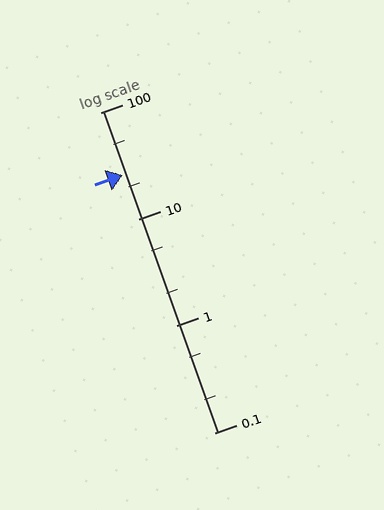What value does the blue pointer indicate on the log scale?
The pointer indicates approximately 26.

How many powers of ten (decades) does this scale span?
The scale spans 3 decades, from 0.1 to 100.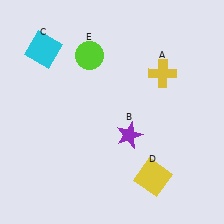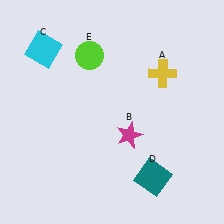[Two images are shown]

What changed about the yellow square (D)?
In Image 1, D is yellow. In Image 2, it changed to teal.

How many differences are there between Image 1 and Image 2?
There are 2 differences between the two images.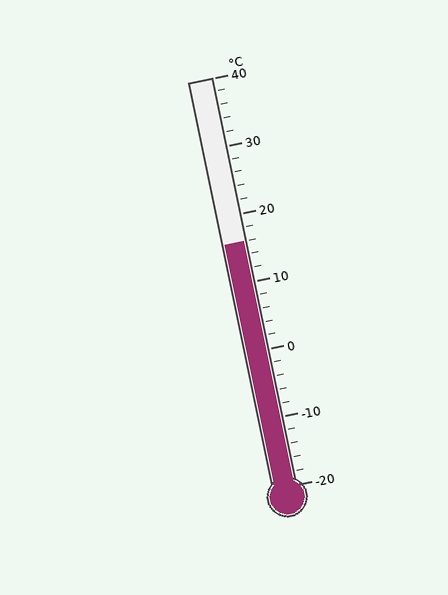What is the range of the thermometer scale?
The thermometer scale ranges from -20°C to 40°C.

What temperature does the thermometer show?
The thermometer shows approximately 16°C.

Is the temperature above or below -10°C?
The temperature is above -10°C.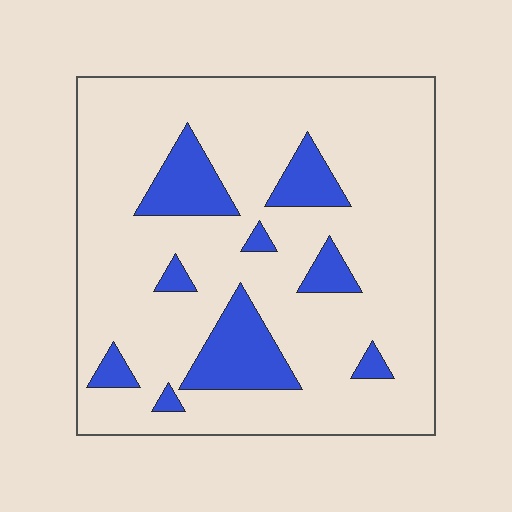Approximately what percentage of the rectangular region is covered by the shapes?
Approximately 15%.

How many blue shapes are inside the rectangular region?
9.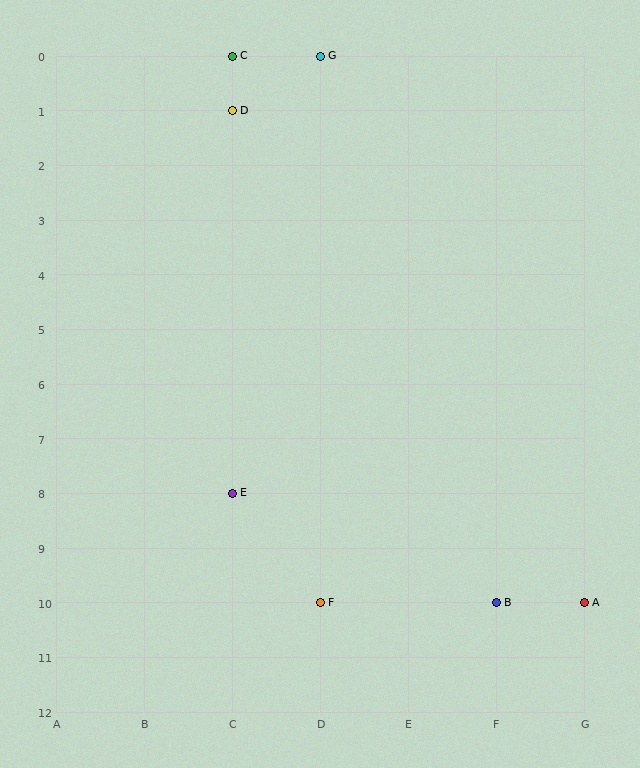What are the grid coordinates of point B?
Point B is at grid coordinates (F, 10).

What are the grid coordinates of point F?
Point F is at grid coordinates (D, 10).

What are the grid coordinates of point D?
Point D is at grid coordinates (C, 1).